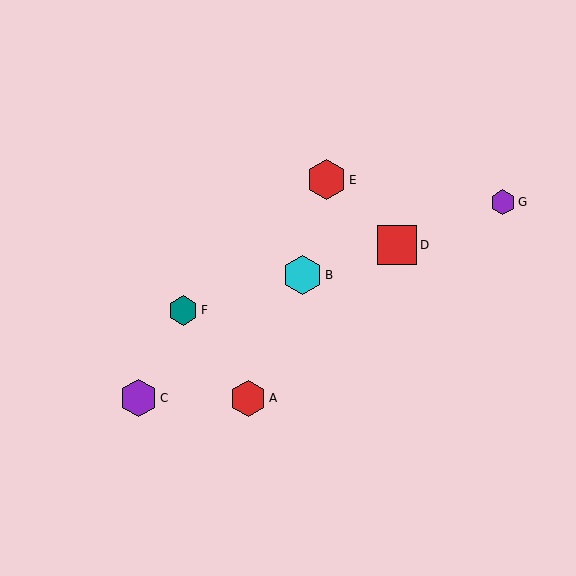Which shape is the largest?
The red square (labeled D) is the largest.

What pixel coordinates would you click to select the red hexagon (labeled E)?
Click at (326, 180) to select the red hexagon E.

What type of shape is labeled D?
Shape D is a red square.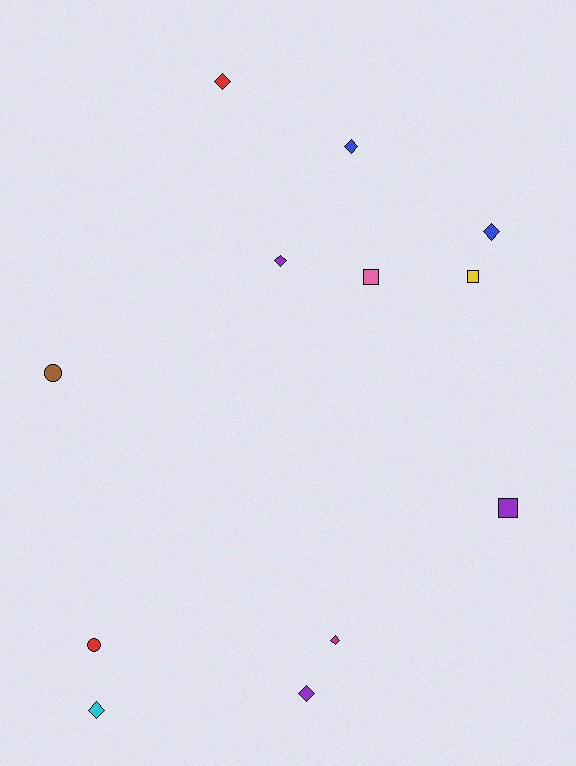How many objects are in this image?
There are 12 objects.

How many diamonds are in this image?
There are 7 diamonds.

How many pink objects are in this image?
There is 1 pink object.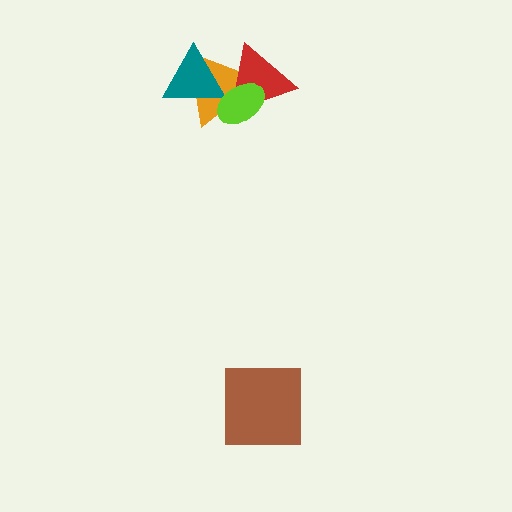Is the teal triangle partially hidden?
Yes, it is partially covered by another shape.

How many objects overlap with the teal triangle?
3 objects overlap with the teal triangle.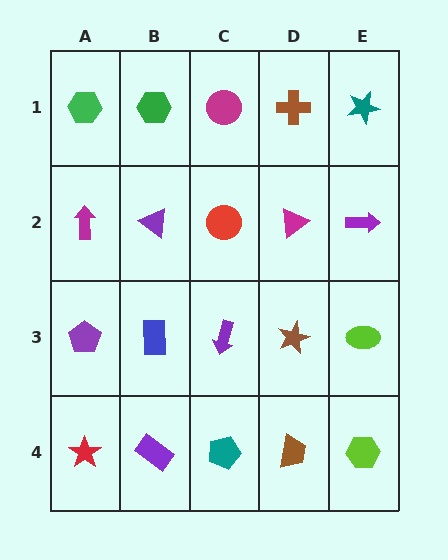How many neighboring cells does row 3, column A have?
3.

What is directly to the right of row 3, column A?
A blue rectangle.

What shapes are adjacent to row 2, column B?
A green hexagon (row 1, column B), a blue rectangle (row 3, column B), a magenta arrow (row 2, column A), a red circle (row 2, column C).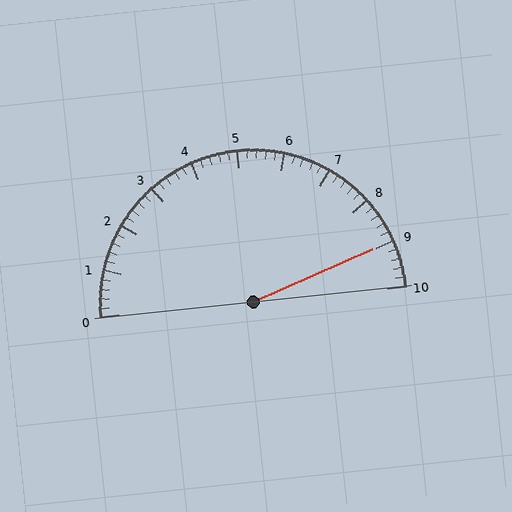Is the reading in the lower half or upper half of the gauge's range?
The reading is in the upper half of the range (0 to 10).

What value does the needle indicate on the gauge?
The needle indicates approximately 9.0.